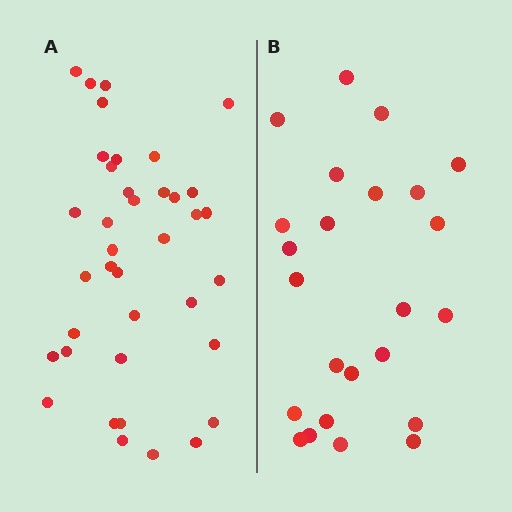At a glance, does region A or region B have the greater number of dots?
Region A (the left region) has more dots.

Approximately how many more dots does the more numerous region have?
Region A has approximately 15 more dots than region B.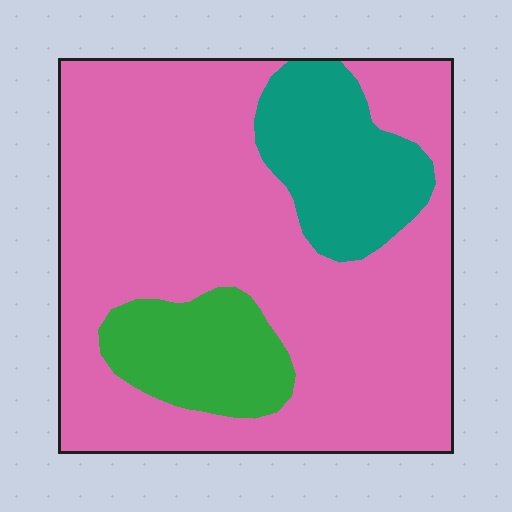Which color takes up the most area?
Pink, at roughly 75%.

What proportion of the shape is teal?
Teal covers about 15% of the shape.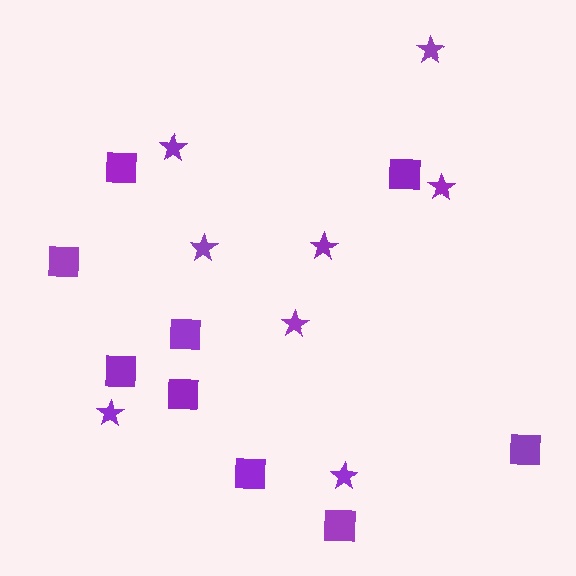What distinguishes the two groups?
There are 2 groups: one group of stars (8) and one group of squares (9).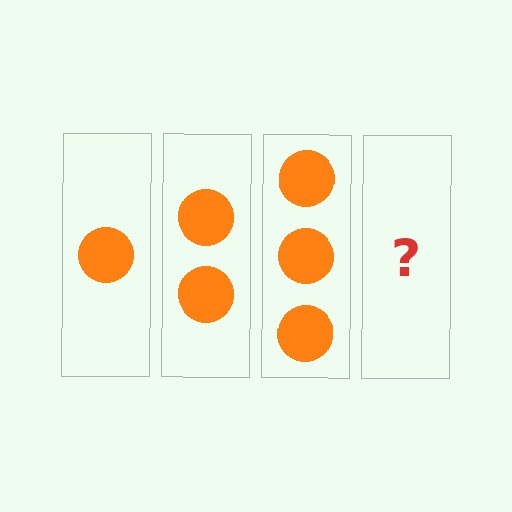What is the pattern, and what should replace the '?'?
The pattern is that each step adds one more circle. The '?' should be 4 circles.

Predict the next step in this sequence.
The next step is 4 circles.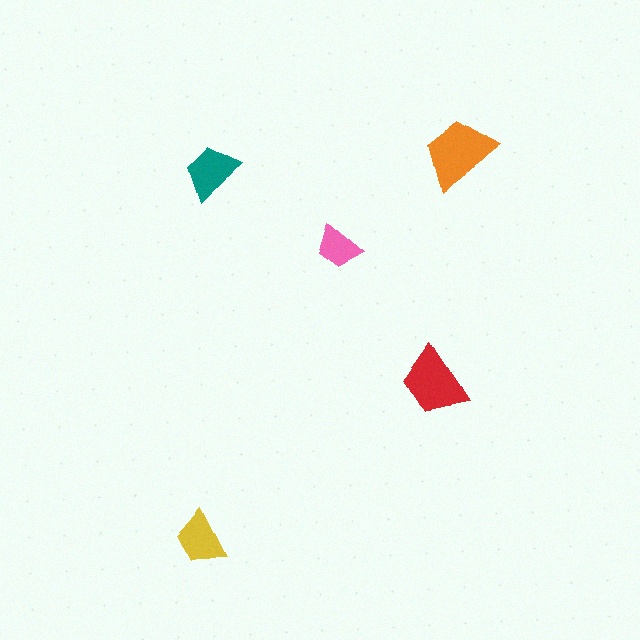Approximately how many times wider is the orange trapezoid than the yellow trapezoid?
About 1.5 times wider.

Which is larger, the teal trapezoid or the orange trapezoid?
The orange one.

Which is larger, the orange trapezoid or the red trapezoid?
The orange one.